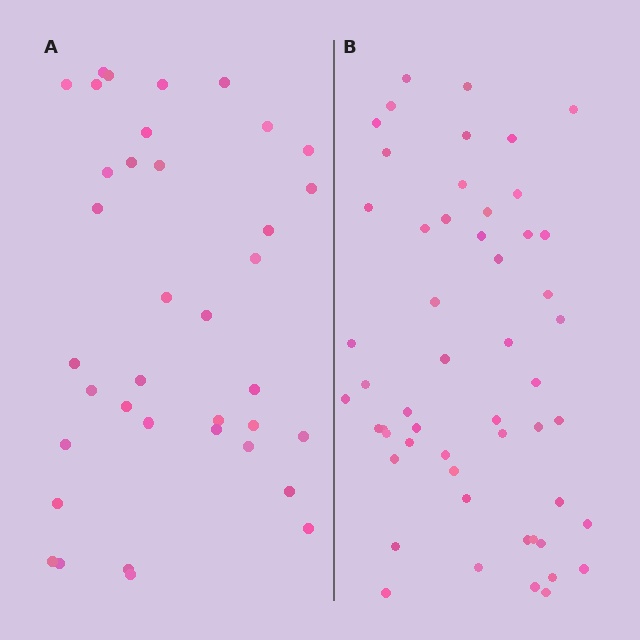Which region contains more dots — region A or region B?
Region B (the right region) has more dots.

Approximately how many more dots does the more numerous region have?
Region B has approximately 15 more dots than region A.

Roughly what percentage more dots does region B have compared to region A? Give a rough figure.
About 45% more.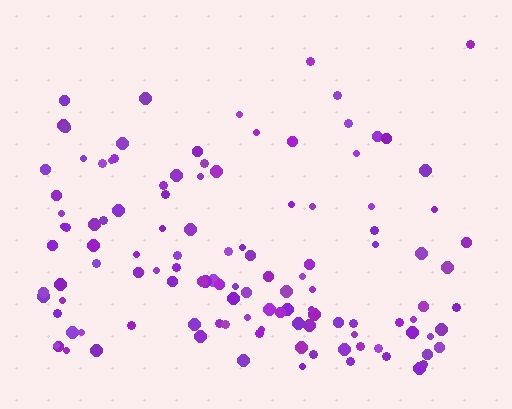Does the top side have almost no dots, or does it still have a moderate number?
Still a moderate number, just noticeably fewer than the bottom.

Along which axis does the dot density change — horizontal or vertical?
Vertical.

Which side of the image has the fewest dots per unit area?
The top.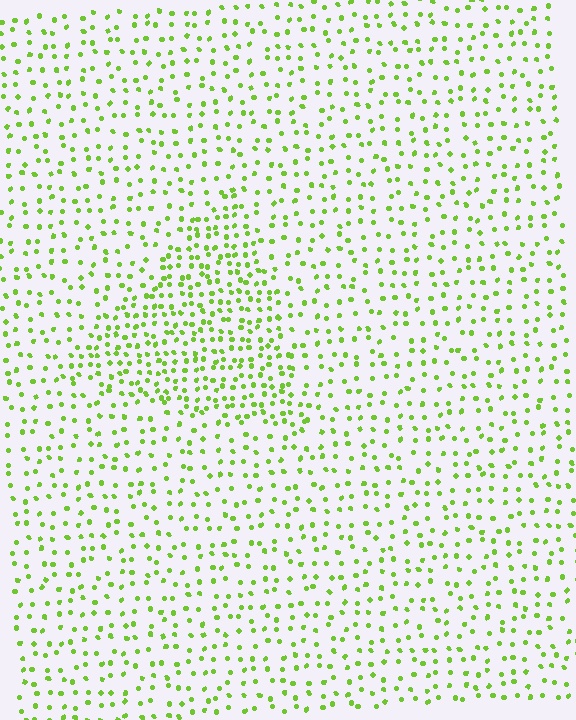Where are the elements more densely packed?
The elements are more densely packed inside the triangle boundary.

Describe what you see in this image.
The image contains small lime elements arranged at two different densities. A triangle-shaped region is visible where the elements are more densely packed than the surrounding area.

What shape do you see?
I see a triangle.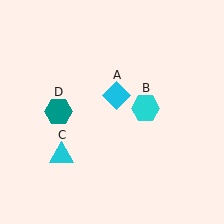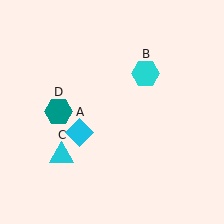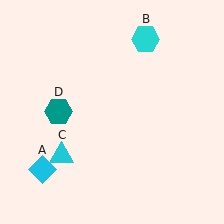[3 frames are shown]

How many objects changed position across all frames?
2 objects changed position: cyan diamond (object A), cyan hexagon (object B).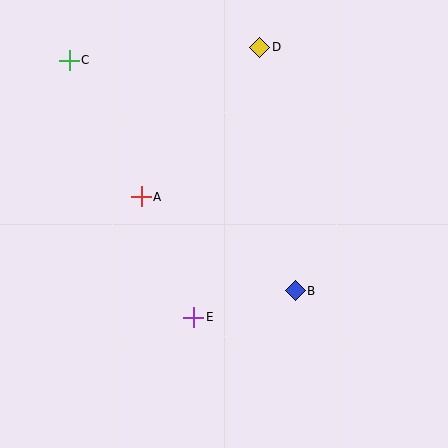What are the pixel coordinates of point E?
Point E is at (194, 317).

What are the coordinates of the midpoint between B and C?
The midpoint between B and C is at (182, 176).